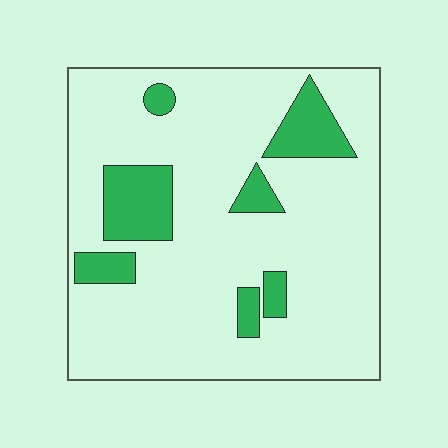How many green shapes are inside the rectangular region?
7.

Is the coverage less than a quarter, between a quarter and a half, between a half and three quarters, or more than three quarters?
Less than a quarter.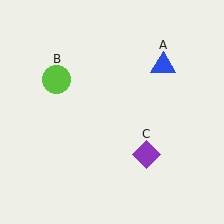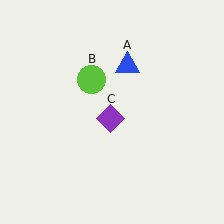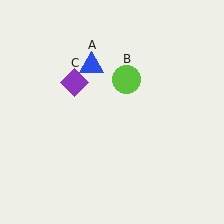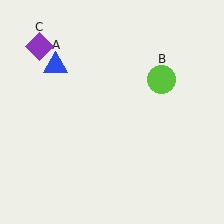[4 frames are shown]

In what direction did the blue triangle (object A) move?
The blue triangle (object A) moved left.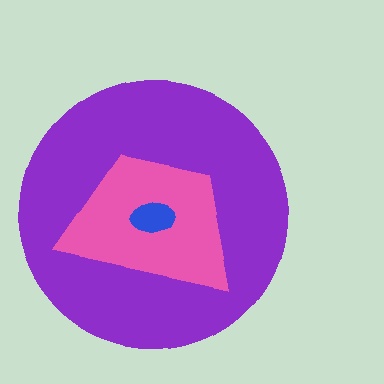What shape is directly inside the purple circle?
The pink trapezoid.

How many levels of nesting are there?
3.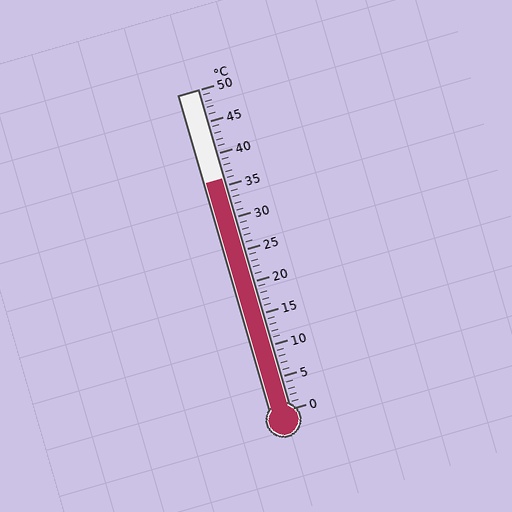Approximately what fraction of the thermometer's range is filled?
The thermometer is filled to approximately 70% of its range.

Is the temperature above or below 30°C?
The temperature is above 30°C.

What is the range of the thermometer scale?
The thermometer scale ranges from 0°C to 50°C.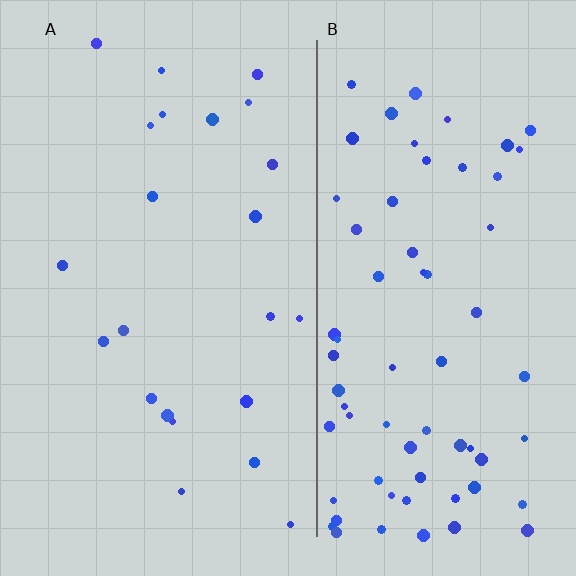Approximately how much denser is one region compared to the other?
Approximately 3.1× — region B over region A.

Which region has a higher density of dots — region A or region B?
B (the right).